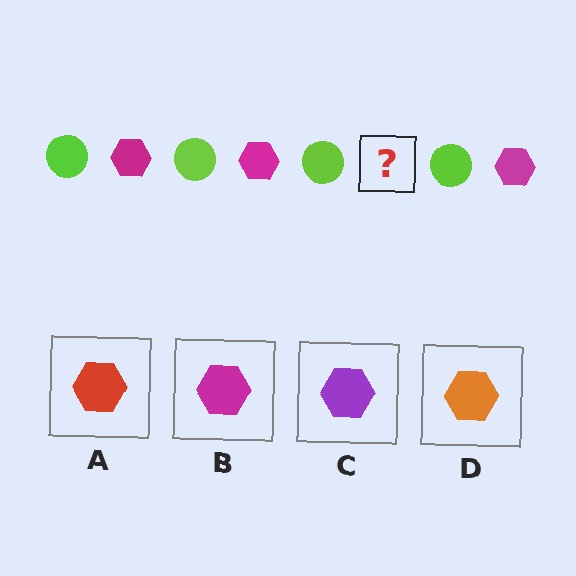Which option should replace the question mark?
Option B.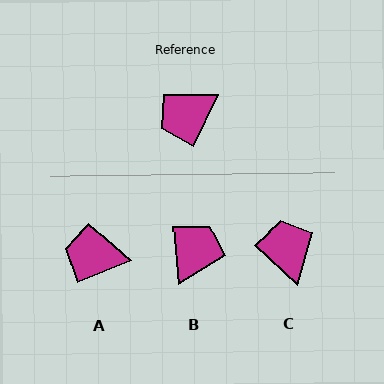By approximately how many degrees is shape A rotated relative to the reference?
Approximately 42 degrees clockwise.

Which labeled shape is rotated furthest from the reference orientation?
B, about 150 degrees away.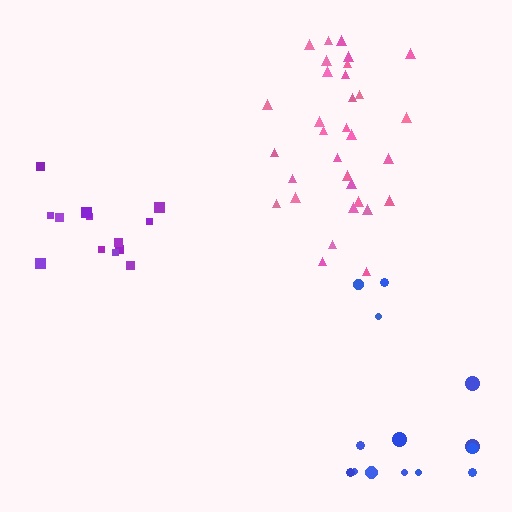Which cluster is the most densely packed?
Pink.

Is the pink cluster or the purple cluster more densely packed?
Pink.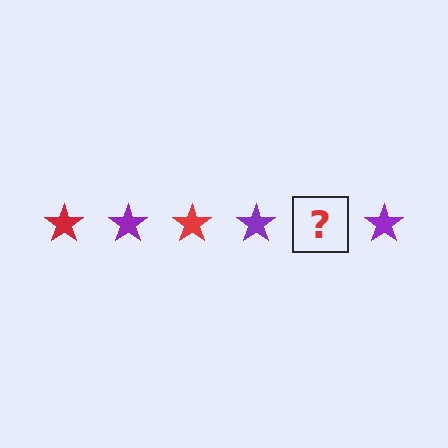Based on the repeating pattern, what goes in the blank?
The blank should be a red star.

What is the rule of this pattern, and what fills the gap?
The rule is that the pattern cycles through red, purple stars. The gap should be filled with a red star.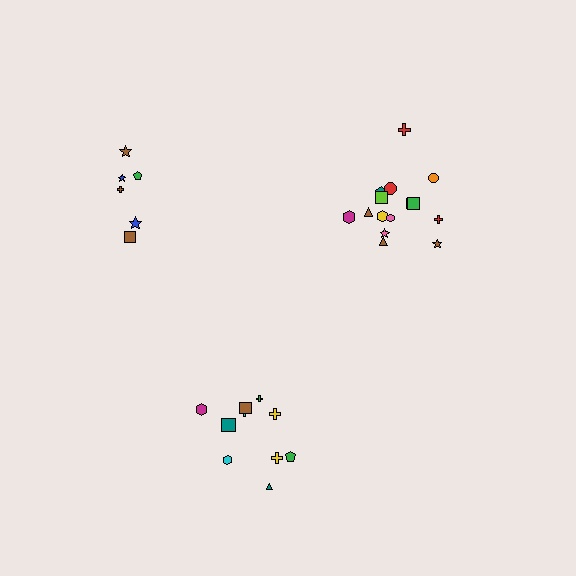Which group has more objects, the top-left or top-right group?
The top-right group.